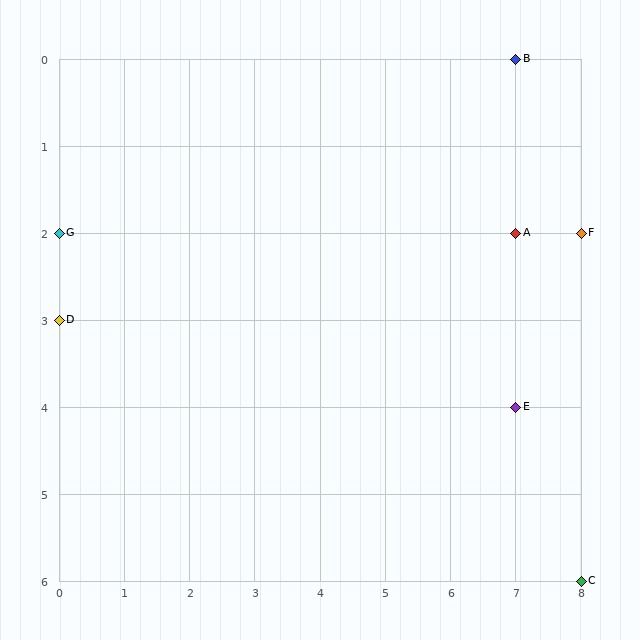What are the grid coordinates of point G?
Point G is at grid coordinates (0, 2).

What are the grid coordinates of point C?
Point C is at grid coordinates (8, 6).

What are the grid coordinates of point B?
Point B is at grid coordinates (7, 0).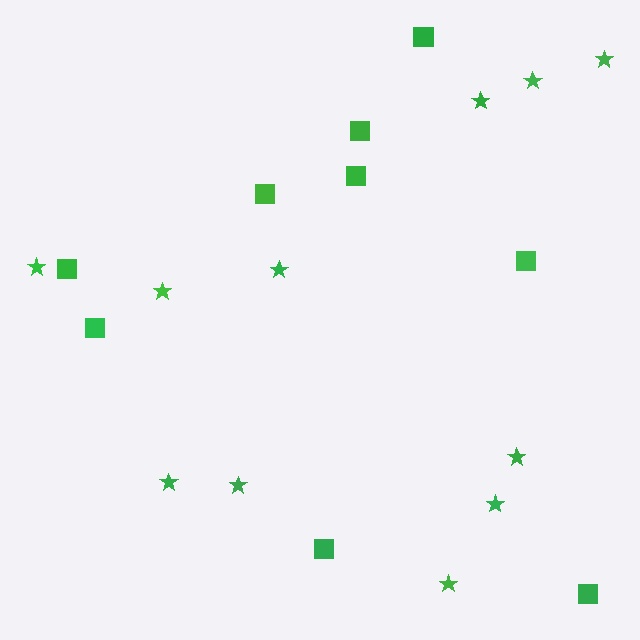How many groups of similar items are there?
There are 2 groups: one group of stars (11) and one group of squares (9).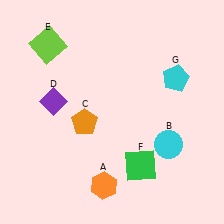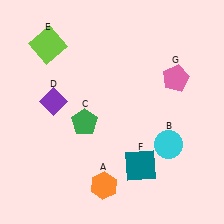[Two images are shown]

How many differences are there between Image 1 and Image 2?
There are 3 differences between the two images.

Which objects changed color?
C changed from orange to green. F changed from green to teal. G changed from cyan to pink.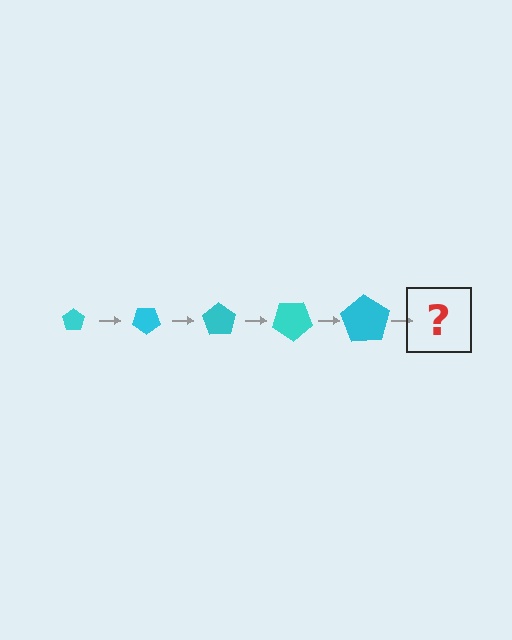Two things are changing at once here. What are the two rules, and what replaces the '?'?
The two rules are that the pentagon grows larger each step and it rotates 35 degrees each step. The '?' should be a pentagon, larger than the previous one and rotated 175 degrees from the start.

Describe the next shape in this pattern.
It should be a pentagon, larger than the previous one and rotated 175 degrees from the start.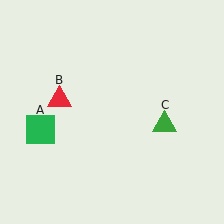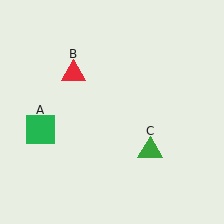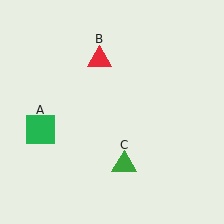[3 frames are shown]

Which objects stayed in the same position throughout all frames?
Green square (object A) remained stationary.